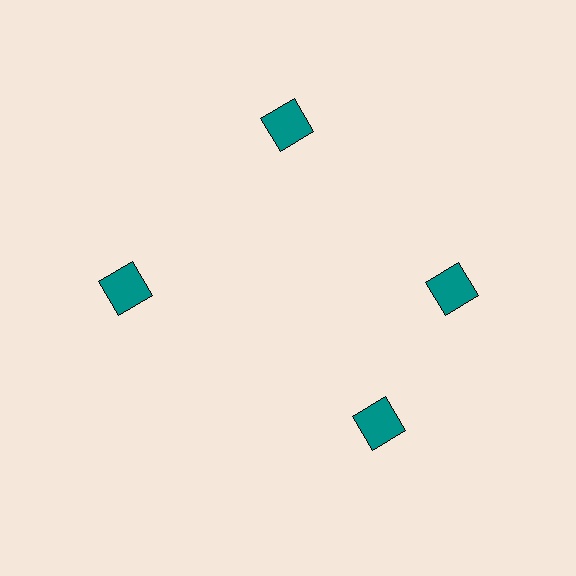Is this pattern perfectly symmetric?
No. The 4 teal squares are arranged in a ring, but one element near the 6 o'clock position is rotated out of alignment along the ring, breaking the 4-fold rotational symmetry.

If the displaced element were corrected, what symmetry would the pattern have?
It would have 4-fold rotational symmetry — the pattern would map onto itself every 90 degrees.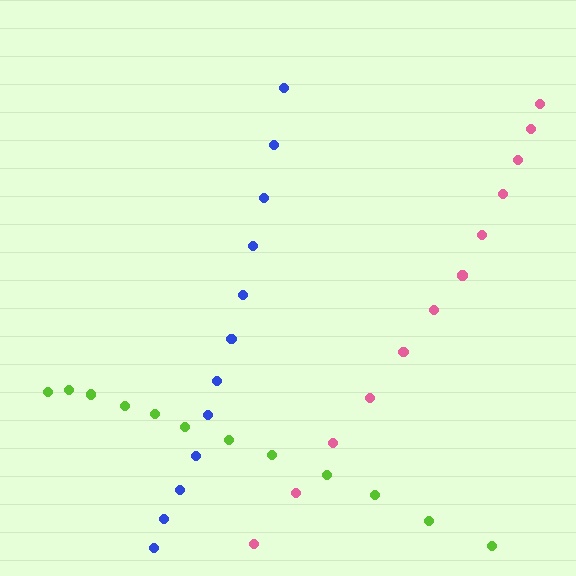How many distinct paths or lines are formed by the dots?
There are 3 distinct paths.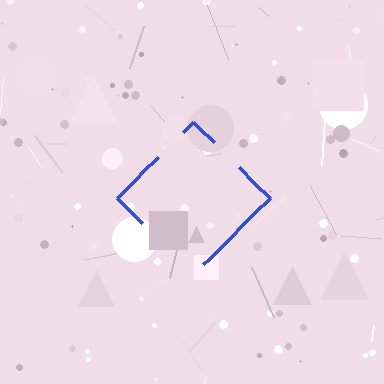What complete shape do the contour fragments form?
The contour fragments form a diamond.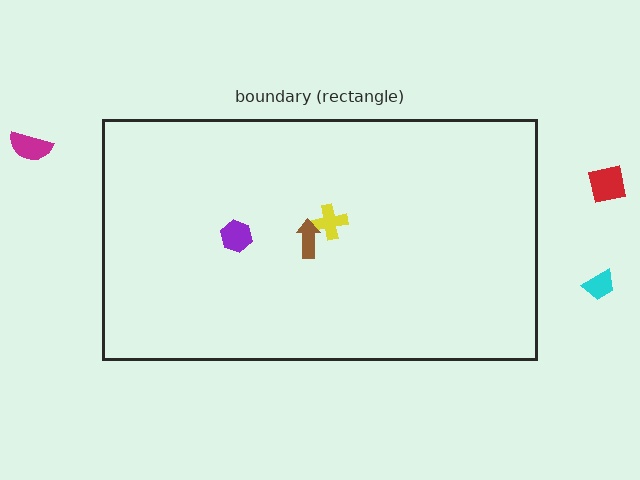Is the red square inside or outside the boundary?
Outside.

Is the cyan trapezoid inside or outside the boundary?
Outside.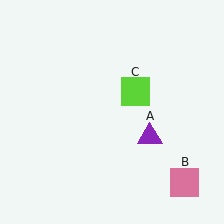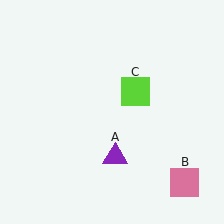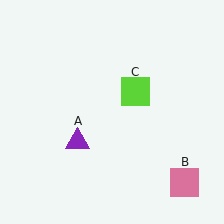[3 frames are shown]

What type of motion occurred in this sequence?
The purple triangle (object A) rotated clockwise around the center of the scene.